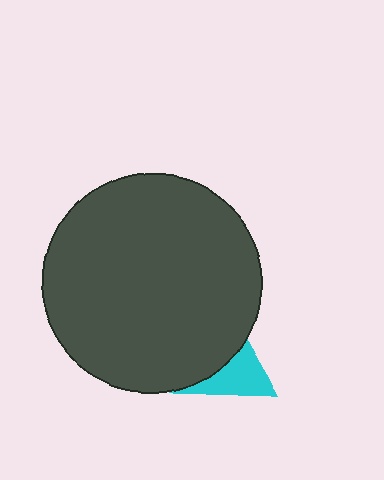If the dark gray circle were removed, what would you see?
You would see the complete cyan triangle.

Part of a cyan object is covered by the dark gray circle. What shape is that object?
It is a triangle.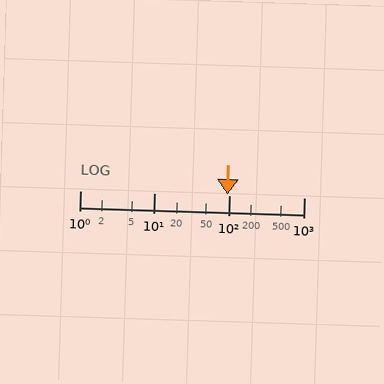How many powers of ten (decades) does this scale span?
The scale spans 3 decades, from 1 to 1000.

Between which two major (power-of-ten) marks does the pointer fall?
The pointer is between 10 and 100.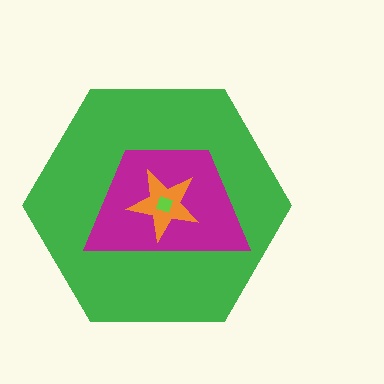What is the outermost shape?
The green hexagon.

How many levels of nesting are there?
4.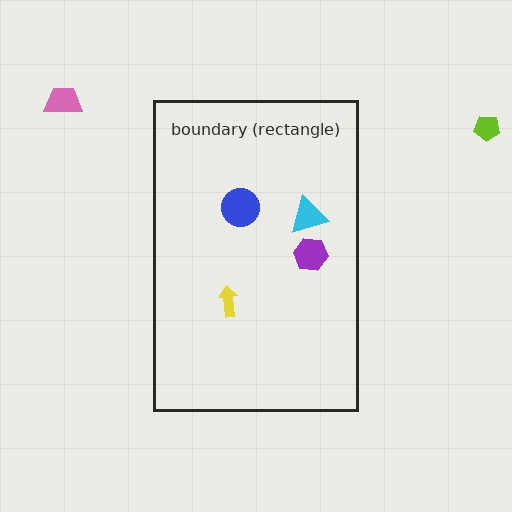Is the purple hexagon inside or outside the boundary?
Inside.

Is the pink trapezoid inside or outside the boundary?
Outside.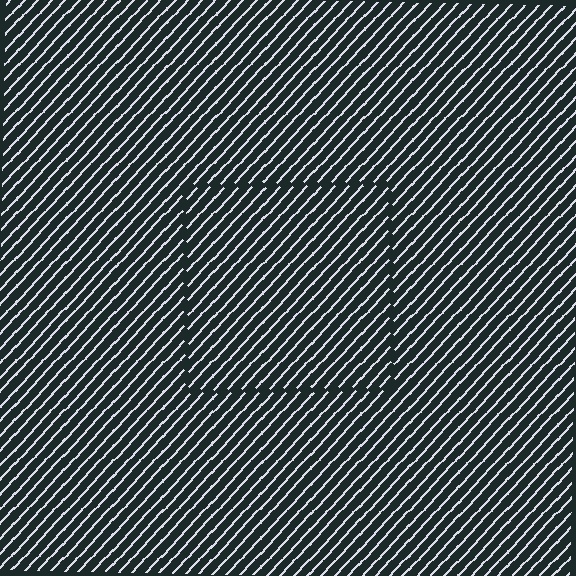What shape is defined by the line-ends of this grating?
An illusory square. The interior of the shape contains the same grating, shifted by half a period — the contour is defined by the phase discontinuity where line-ends from the inner and outer gratings abut.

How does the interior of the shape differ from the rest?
The interior of the shape contains the same grating, shifted by half a period — the contour is defined by the phase discontinuity where line-ends from the inner and outer gratings abut.